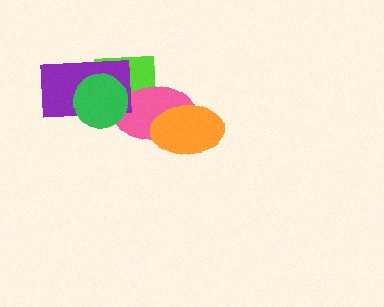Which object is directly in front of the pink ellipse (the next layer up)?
The purple rectangle is directly in front of the pink ellipse.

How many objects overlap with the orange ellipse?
1 object overlaps with the orange ellipse.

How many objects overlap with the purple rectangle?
3 objects overlap with the purple rectangle.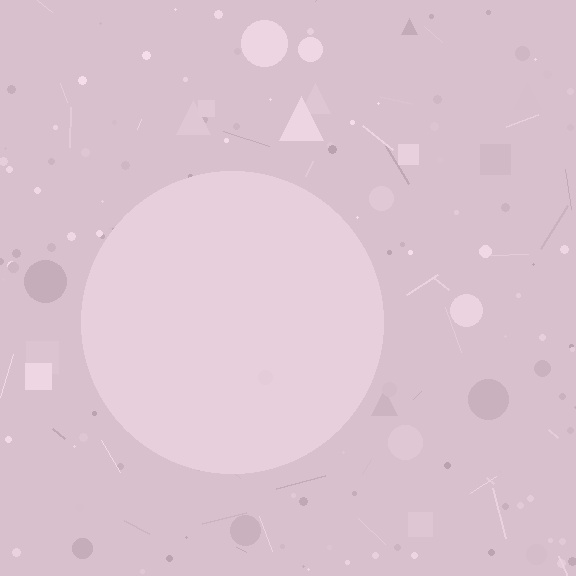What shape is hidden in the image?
A circle is hidden in the image.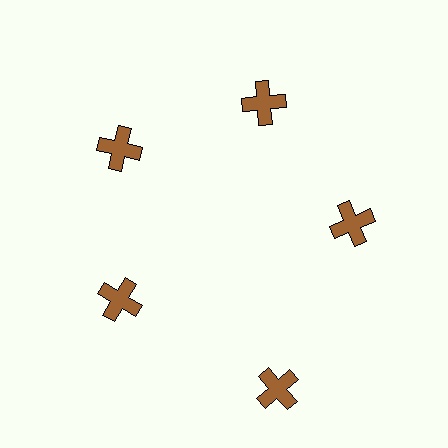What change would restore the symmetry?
The symmetry would be restored by moving it inward, back onto the ring so that all 5 crosses sit at equal angles and equal distance from the center.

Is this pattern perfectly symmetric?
No. The 5 brown crosses are arranged in a ring, but one element near the 5 o'clock position is pushed outward from the center, breaking the 5-fold rotational symmetry.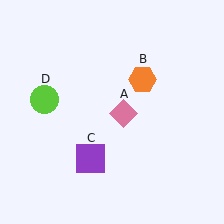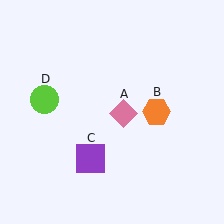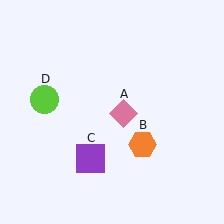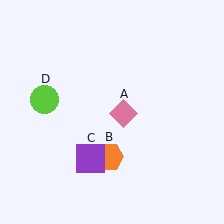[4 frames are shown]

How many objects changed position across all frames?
1 object changed position: orange hexagon (object B).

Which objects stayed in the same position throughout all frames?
Pink diamond (object A) and purple square (object C) and lime circle (object D) remained stationary.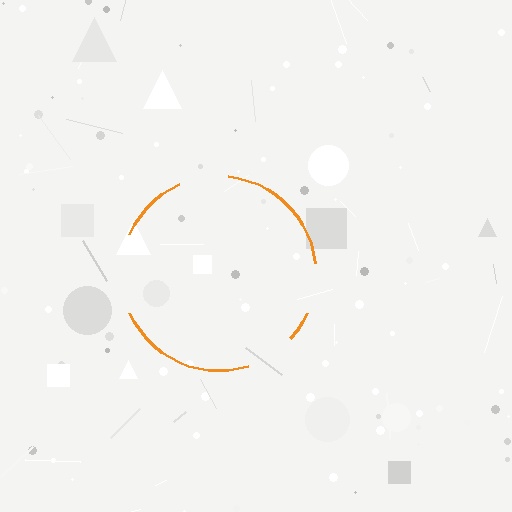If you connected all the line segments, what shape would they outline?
They would outline a circle.